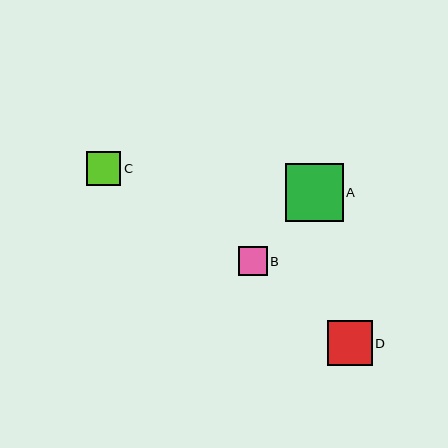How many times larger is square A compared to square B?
Square A is approximately 2.0 times the size of square B.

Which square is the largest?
Square A is the largest with a size of approximately 58 pixels.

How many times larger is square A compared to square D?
Square A is approximately 1.3 times the size of square D.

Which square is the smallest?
Square B is the smallest with a size of approximately 29 pixels.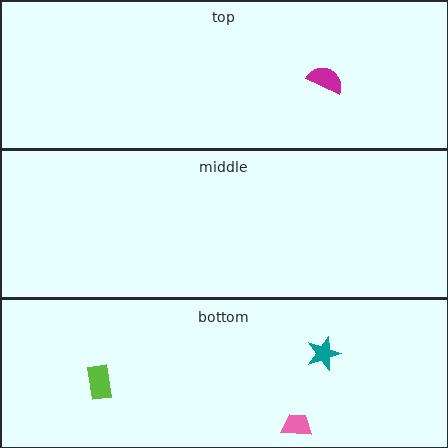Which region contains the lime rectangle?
The bottom region.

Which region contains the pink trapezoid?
The bottom region.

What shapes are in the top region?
The magenta semicircle.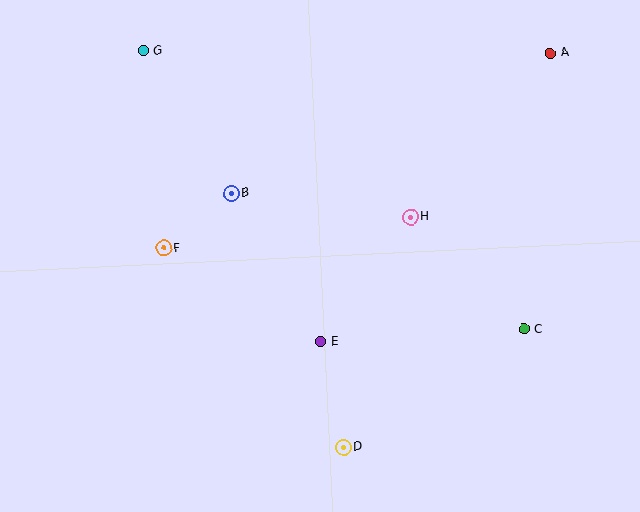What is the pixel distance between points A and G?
The distance between A and G is 407 pixels.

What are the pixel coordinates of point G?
Point G is at (143, 51).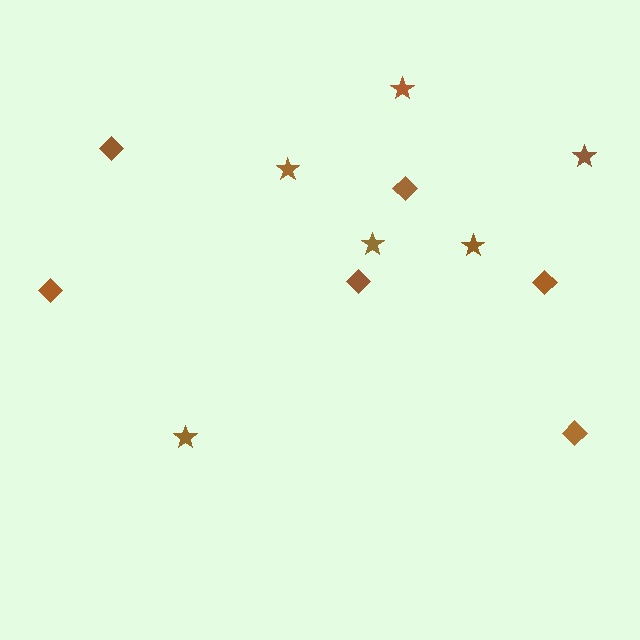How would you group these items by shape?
There are 2 groups: one group of diamonds (6) and one group of stars (6).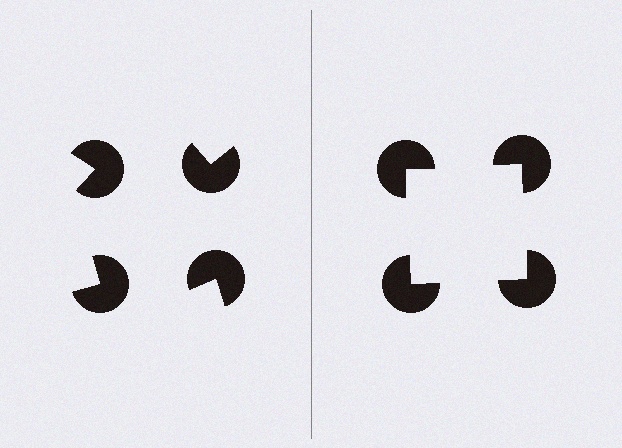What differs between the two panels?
The pac-man discs are positioned identically on both sides; only the wedge orientations differ. On the right they align to a square; on the left they are misaligned.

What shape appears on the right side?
An illusory square.